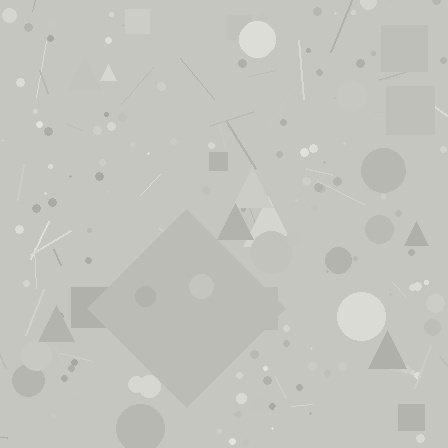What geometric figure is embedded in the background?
A diamond is embedded in the background.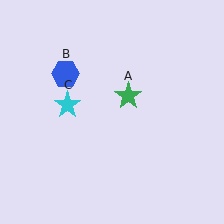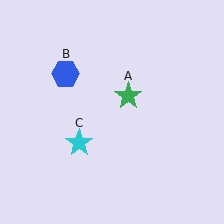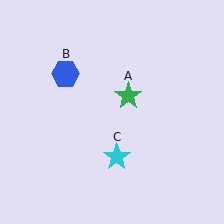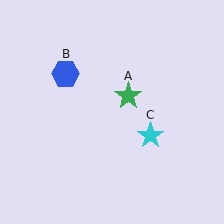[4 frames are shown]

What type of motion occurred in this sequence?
The cyan star (object C) rotated counterclockwise around the center of the scene.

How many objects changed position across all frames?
1 object changed position: cyan star (object C).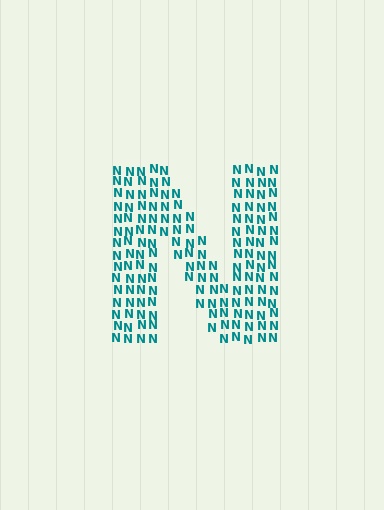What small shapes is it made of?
It is made of small letter N's.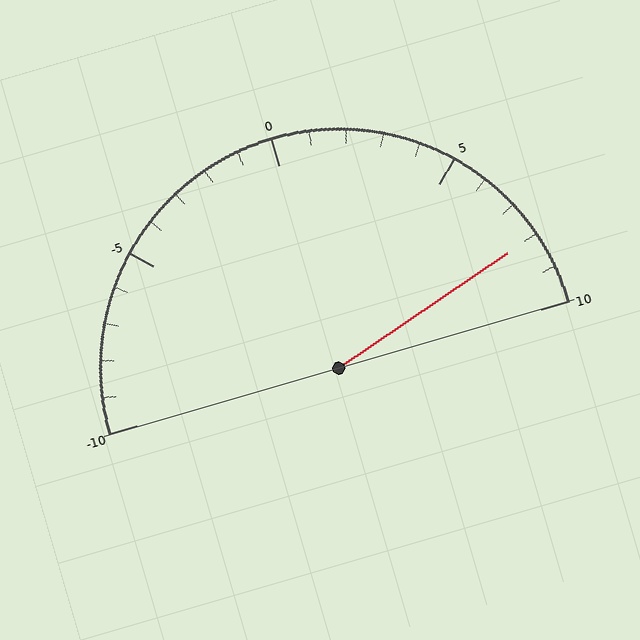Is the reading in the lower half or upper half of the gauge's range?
The reading is in the upper half of the range (-10 to 10).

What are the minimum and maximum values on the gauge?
The gauge ranges from -10 to 10.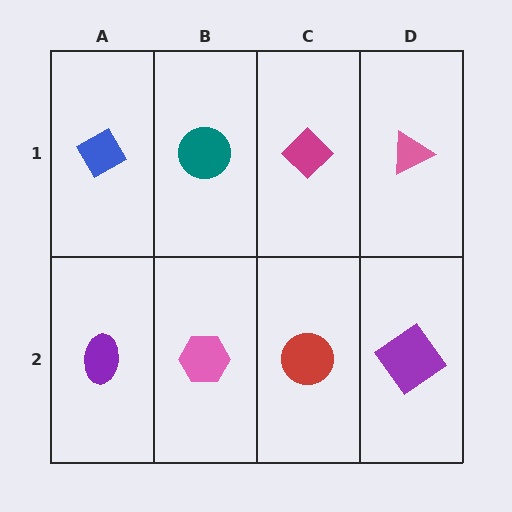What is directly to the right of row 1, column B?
A magenta diamond.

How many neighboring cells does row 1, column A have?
2.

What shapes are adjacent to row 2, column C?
A magenta diamond (row 1, column C), a pink hexagon (row 2, column B), a purple diamond (row 2, column D).